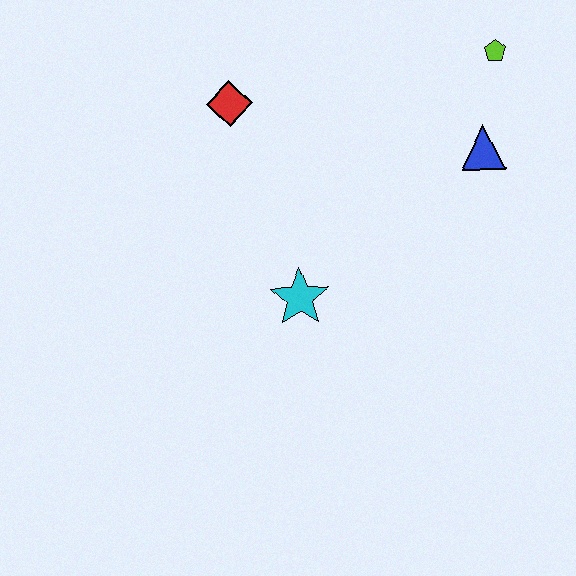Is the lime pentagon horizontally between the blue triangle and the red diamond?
No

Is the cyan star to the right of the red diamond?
Yes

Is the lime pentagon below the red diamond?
No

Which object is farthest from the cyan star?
The lime pentagon is farthest from the cyan star.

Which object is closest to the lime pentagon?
The blue triangle is closest to the lime pentagon.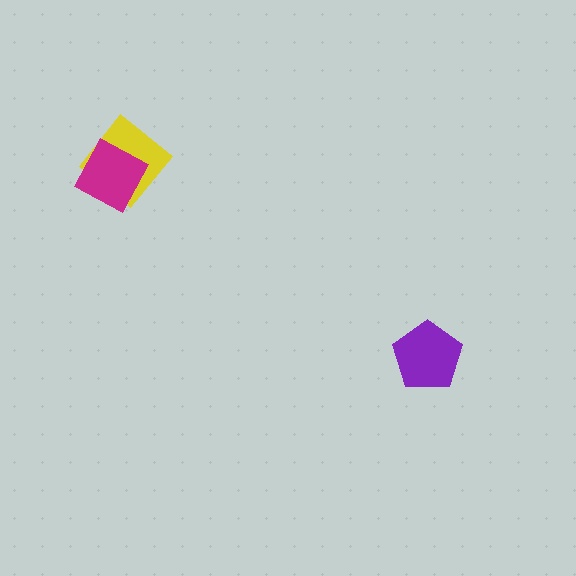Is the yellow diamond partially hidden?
Yes, it is partially covered by another shape.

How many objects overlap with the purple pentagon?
0 objects overlap with the purple pentagon.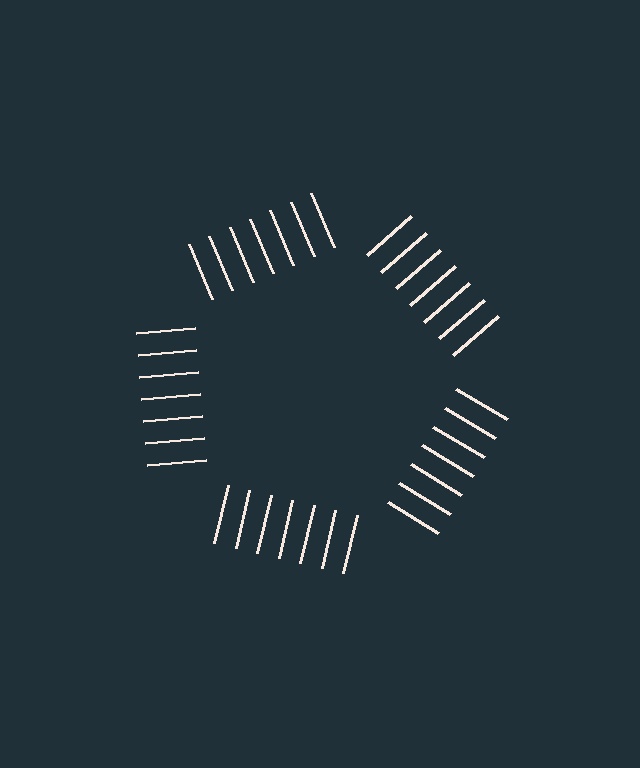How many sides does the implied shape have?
5 sides — the line-ends trace a pentagon.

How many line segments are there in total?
35 — 7 along each of the 5 edges.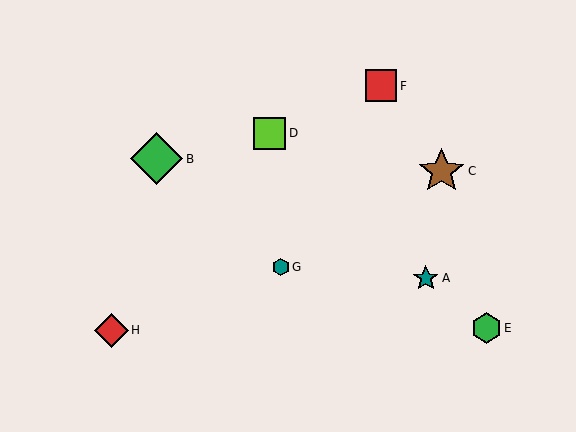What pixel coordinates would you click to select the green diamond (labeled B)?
Click at (157, 159) to select the green diamond B.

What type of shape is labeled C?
Shape C is a brown star.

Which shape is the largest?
The green diamond (labeled B) is the largest.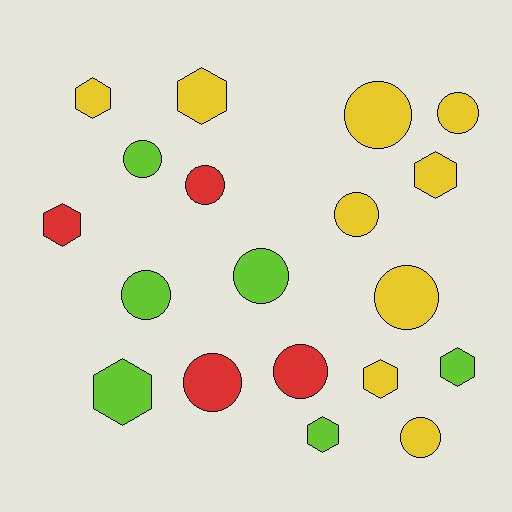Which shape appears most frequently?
Circle, with 11 objects.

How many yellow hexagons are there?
There are 4 yellow hexagons.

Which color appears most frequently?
Yellow, with 9 objects.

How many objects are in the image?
There are 19 objects.